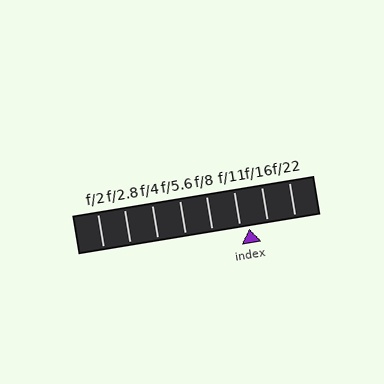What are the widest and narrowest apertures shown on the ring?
The widest aperture shown is f/2 and the narrowest is f/22.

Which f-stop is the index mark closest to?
The index mark is closest to f/11.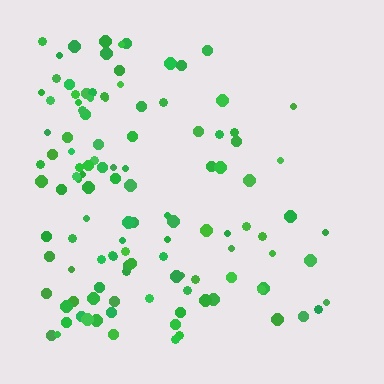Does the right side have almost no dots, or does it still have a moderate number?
Still a moderate number, just noticeably fewer than the left.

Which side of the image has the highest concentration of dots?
The left.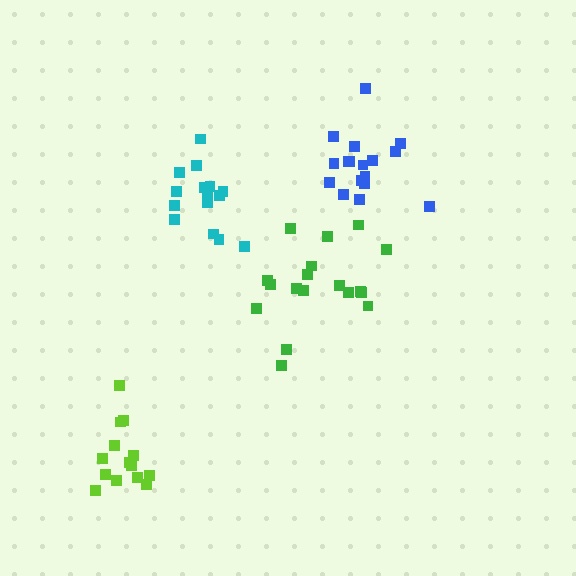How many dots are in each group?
Group 1: 17 dots, Group 2: 15 dots, Group 3: 18 dots, Group 4: 14 dots (64 total).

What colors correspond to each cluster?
The clusters are colored: blue, cyan, green, lime.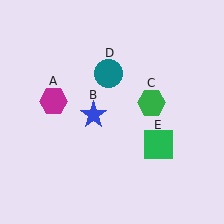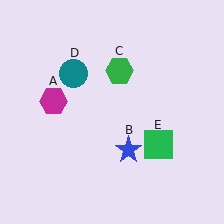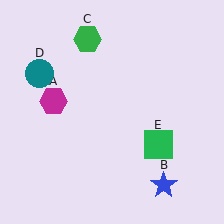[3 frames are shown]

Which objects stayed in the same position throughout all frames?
Magenta hexagon (object A) and green square (object E) remained stationary.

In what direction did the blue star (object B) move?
The blue star (object B) moved down and to the right.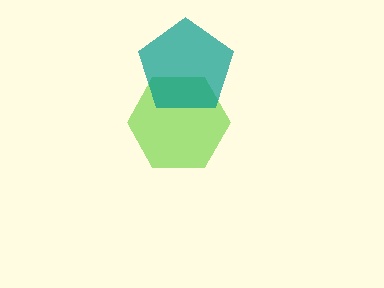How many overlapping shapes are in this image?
There are 2 overlapping shapes in the image.